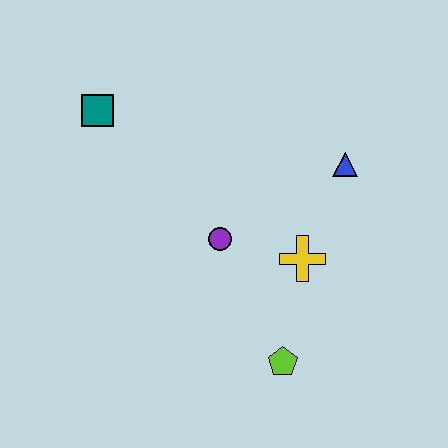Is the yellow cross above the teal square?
No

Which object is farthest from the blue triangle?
The teal square is farthest from the blue triangle.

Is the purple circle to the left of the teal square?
No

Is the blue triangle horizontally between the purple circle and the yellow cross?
No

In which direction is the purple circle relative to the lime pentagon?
The purple circle is above the lime pentagon.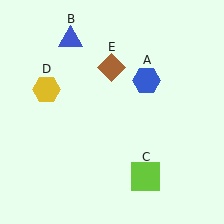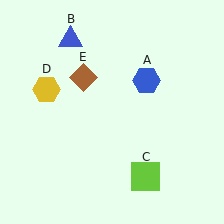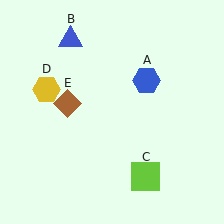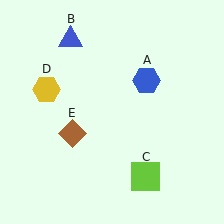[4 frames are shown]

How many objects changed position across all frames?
1 object changed position: brown diamond (object E).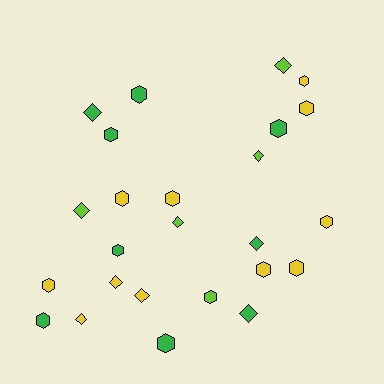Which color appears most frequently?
Yellow, with 11 objects.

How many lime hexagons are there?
There is 1 lime hexagon.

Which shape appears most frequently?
Hexagon, with 15 objects.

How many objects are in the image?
There are 25 objects.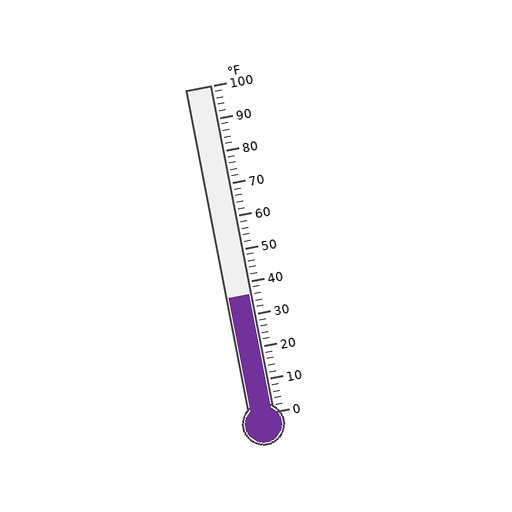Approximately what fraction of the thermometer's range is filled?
The thermometer is filled to approximately 35% of its range.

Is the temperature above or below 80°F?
The temperature is below 80°F.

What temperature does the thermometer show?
The thermometer shows approximately 36°F.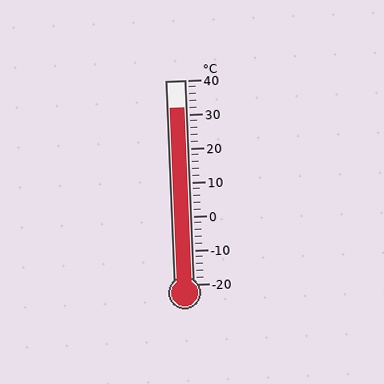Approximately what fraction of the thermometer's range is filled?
The thermometer is filled to approximately 85% of its range.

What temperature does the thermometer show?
The thermometer shows approximately 32°C.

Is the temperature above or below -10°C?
The temperature is above -10°C.